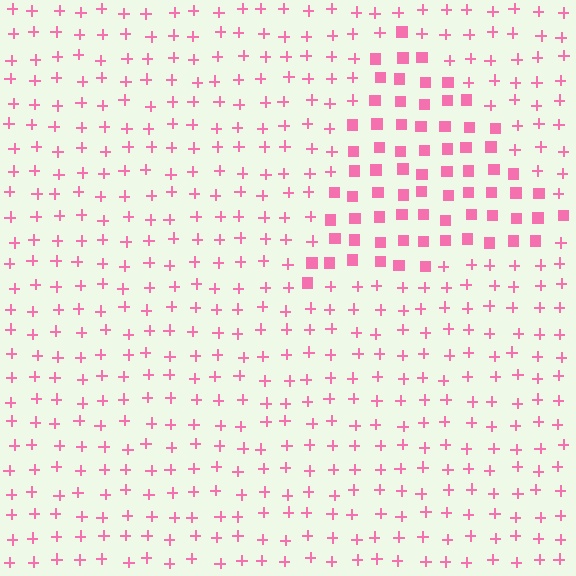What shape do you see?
I see a triangle.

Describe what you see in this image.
The image is filled with small pink elements arranged in a uniform grid. A triangle-shaped region contains squares, while the surrounding area contains plus signs. The boundary is defined purely by the change in element shape.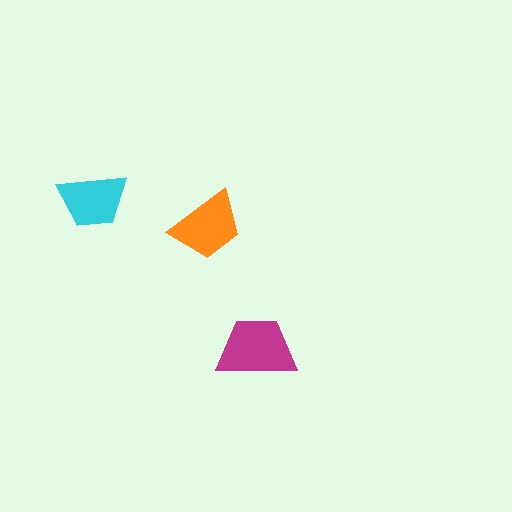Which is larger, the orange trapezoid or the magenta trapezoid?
The magenta one.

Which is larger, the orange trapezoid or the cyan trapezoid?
The orange one.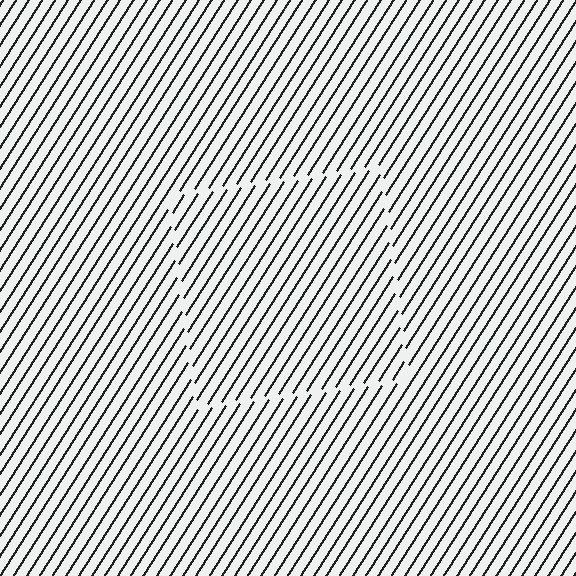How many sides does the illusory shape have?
4 sides — the line-ends trace a square.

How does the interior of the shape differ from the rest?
The interior of the shape contains the same grating, shifted by half a period — the contour is defined by the phase discontinuity where line-ends from the inner and outer gratings abut.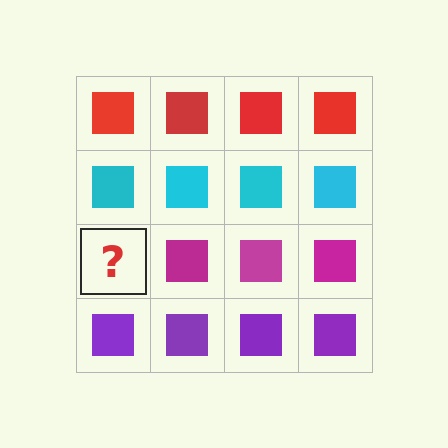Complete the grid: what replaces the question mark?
The question mark should be replaced with a magenta square.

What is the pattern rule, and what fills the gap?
The rule is that each row has a consistent color. The gap should be filled with a magenta square.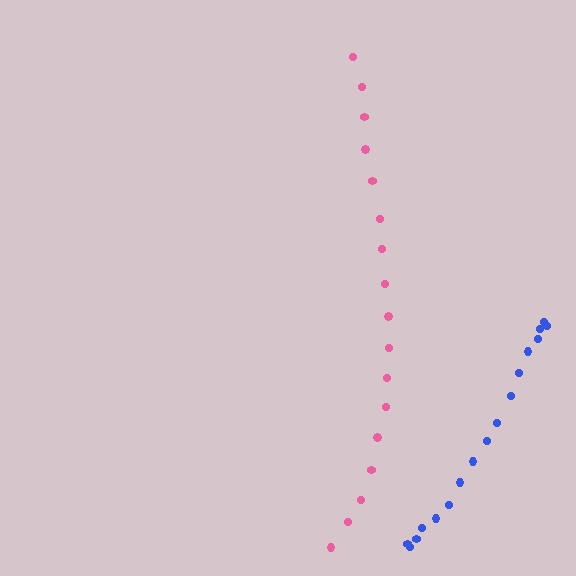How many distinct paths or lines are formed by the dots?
There are 2 distinct paths.